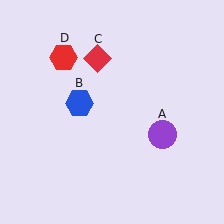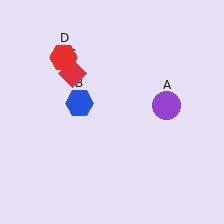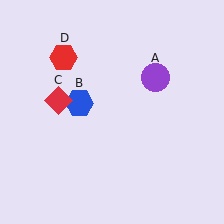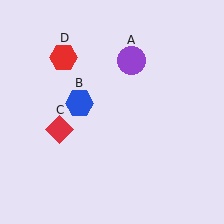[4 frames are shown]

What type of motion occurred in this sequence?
The purple circle (object A), red diamond (object C) rotated counterclockwise around the center of the scene.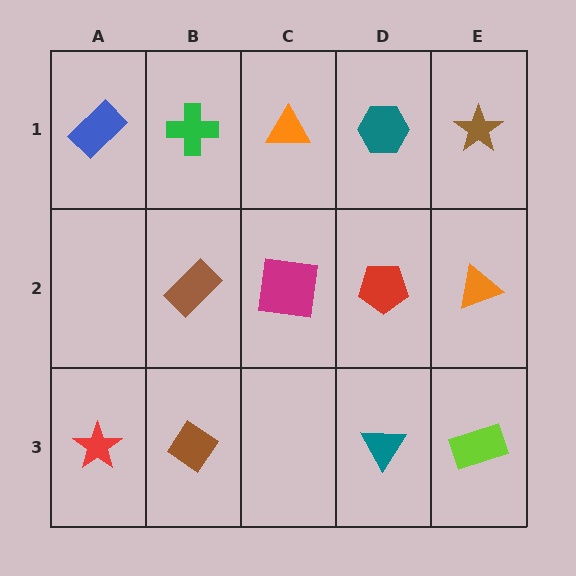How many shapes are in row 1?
5 shapes.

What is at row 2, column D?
A red pentagon.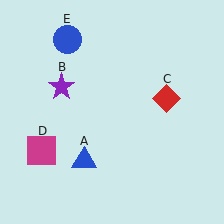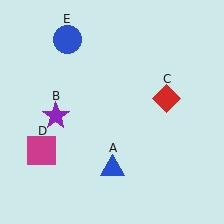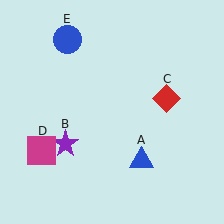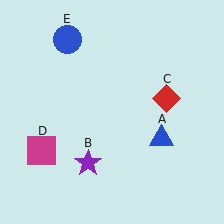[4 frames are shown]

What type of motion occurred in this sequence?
The blue triangle (object A), purple star (object B) rotated counterclockwise around the center of the scene.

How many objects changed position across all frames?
2 objects changed position: blue triangle (object A), purple star (object B).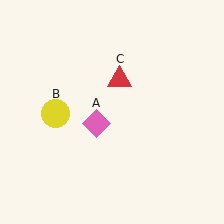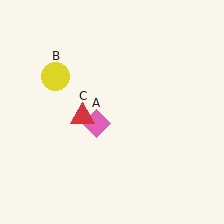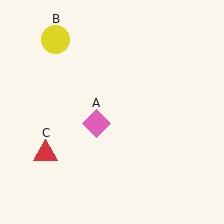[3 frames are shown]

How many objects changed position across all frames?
2 objects changed position: yellow circle (object B), red triangle (object C).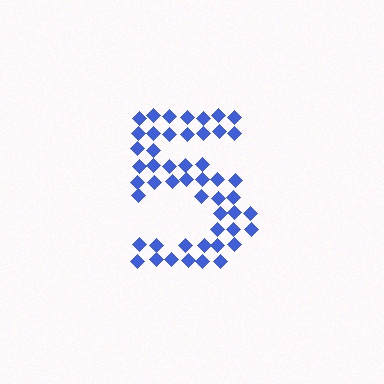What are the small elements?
The small elements are diamonds.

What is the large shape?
The large shape is the digit 5.